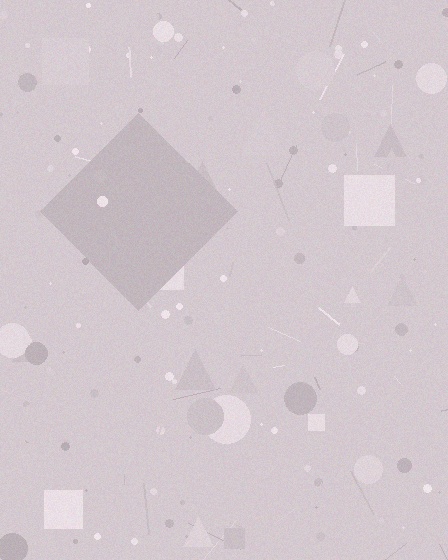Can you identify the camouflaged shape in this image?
The camouflaged shape is a diamond.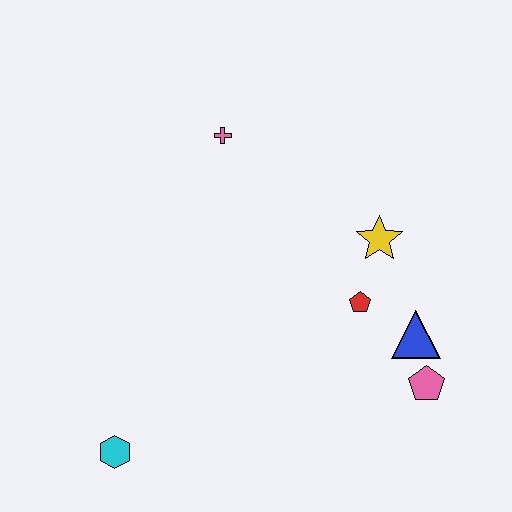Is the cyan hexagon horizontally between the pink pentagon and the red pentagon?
No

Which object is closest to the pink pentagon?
The blue triangle is closest to the pink pentagon.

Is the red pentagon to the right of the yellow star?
No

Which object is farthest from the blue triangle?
The cyan hexagon is farthest from the blue triangle.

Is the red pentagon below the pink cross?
Yes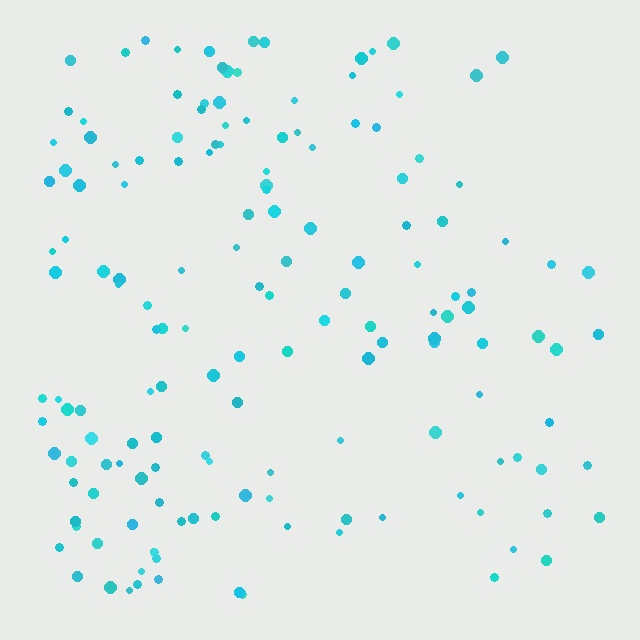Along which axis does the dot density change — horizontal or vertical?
Horizontal.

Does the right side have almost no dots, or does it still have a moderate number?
Still a moderate number, just noticeably fewer than the left.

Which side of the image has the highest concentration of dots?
The left.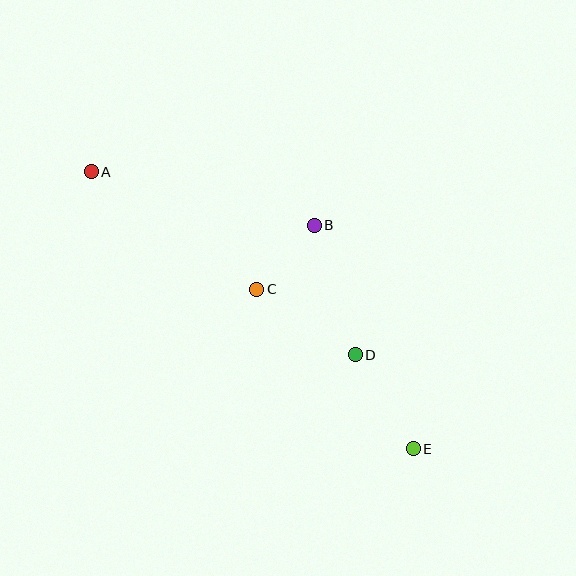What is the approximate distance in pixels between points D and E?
The distance between D and E is approximately 111 pixels.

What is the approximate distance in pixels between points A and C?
The distance between A and C is approximately 203 pixels.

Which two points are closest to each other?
Points B and C are closest to each other.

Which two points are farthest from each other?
Points A and E are farthest from each other.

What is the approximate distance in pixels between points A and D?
The distance between A and D is approximately 321 pixels.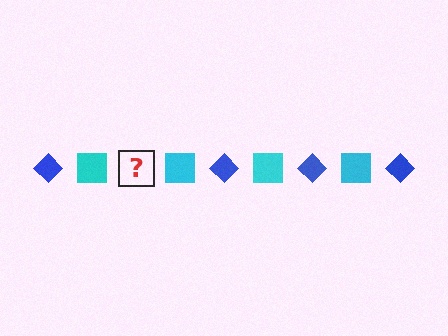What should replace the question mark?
The question mark should be replaced with a blue diamond.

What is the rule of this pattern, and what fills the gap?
The rule is that the pattern alternates between blue diamond and cyan square. The gap should be filled with a blue diamond.